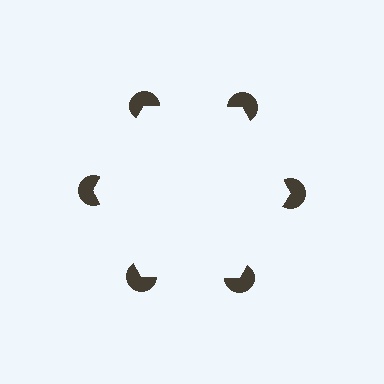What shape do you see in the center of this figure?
An illusory hexagon — its edges are inferred from the aligned wedge cuts in the pac-man discs, not physically drawn.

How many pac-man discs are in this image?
There are 6 — one at each vertex of the illusory hexagon.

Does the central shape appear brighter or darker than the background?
It typically appears slightly brighter than the background, even though no actual brightness change is drawn.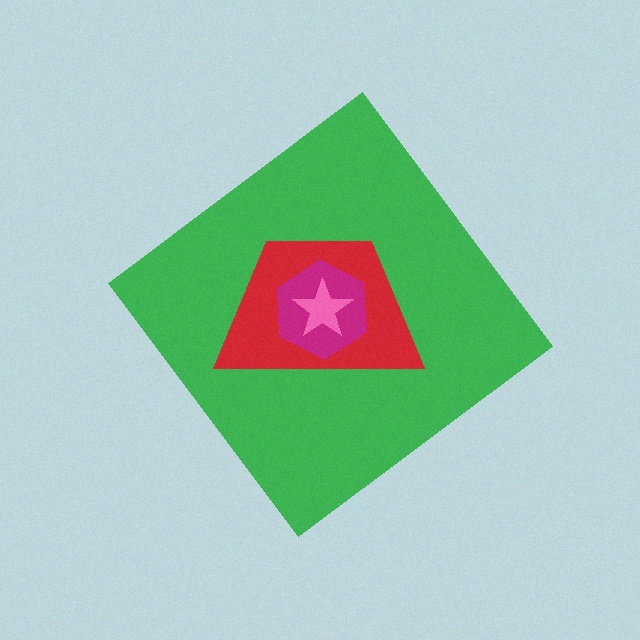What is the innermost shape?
The pink star.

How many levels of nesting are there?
4.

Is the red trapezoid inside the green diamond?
Yes.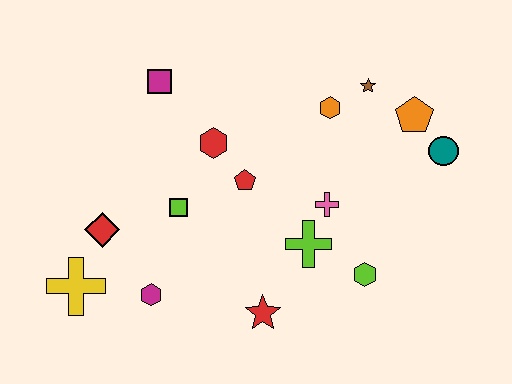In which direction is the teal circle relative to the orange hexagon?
The teal circle is to the right of the orange hexagon.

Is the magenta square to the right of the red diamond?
Yes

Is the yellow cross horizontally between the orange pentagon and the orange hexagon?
No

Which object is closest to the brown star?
The orange hexagon is closest to the brown star.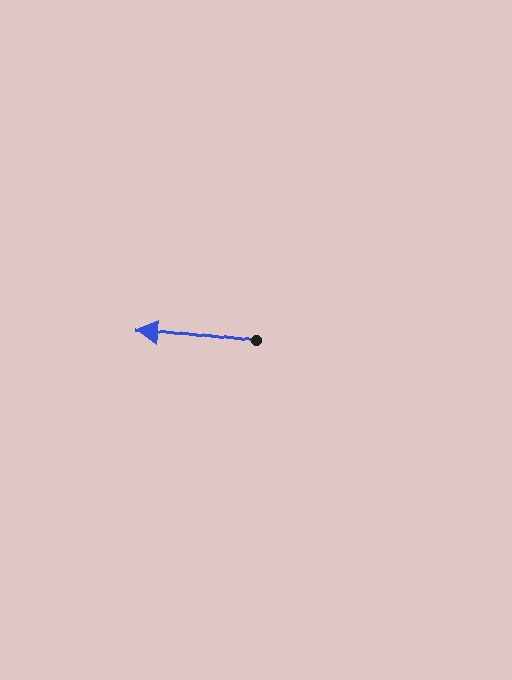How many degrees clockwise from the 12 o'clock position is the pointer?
Approximately 277 degrees.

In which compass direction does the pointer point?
West.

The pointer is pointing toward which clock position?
Roughly 9 o'clock.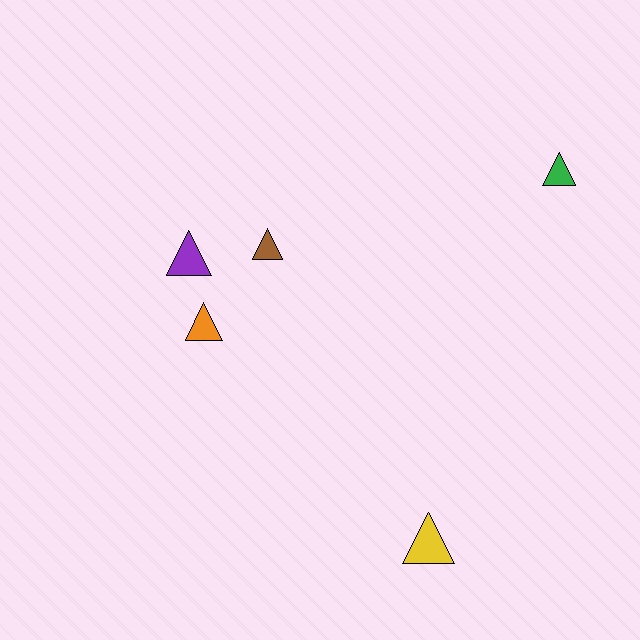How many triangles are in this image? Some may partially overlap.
There are 5 triangles.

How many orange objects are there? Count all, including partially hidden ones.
There is 1 orange object.